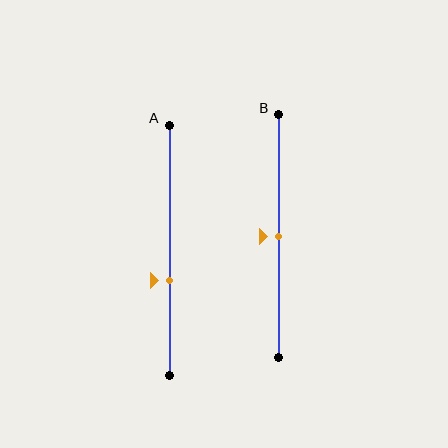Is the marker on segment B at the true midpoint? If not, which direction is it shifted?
Yes, the marker on segment B is at the true midpoint.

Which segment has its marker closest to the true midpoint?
Segment B has its marker closest to the true midpoint.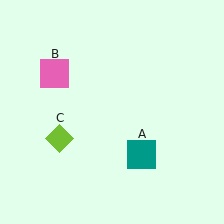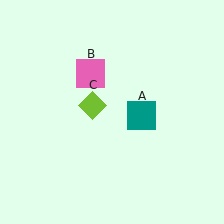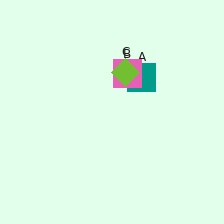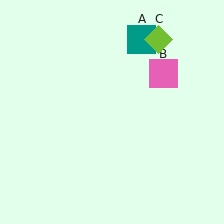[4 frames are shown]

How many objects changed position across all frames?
3 objects changed position: teal square (object A), pink square (object B), lime diamond (object C).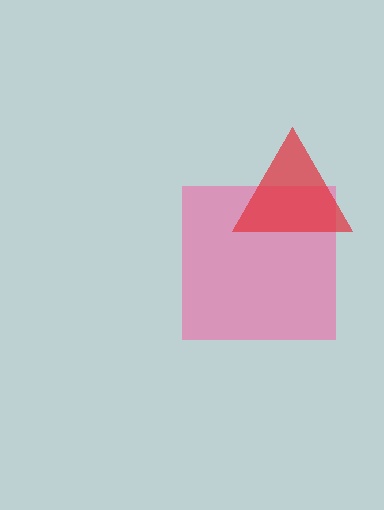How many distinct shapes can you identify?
There are 2 distinct shapes: a pink square, a red triangle.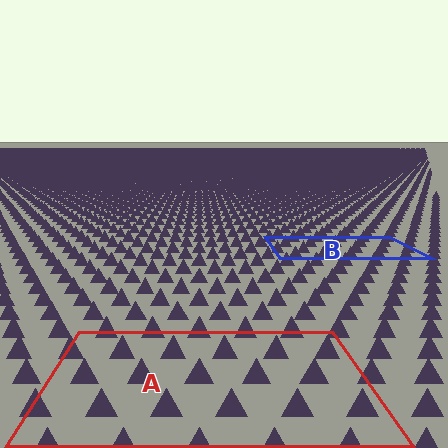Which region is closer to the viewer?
Region A is closer. The texture elements there are larger and more spread out.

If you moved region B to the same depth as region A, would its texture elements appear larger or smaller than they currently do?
They would appear larger. At a closer depth, the same texture elements are projected at a bigger on-screen size.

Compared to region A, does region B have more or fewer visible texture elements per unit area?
Region B has more texture elements per unit area — they are packed more densely because it is farther away.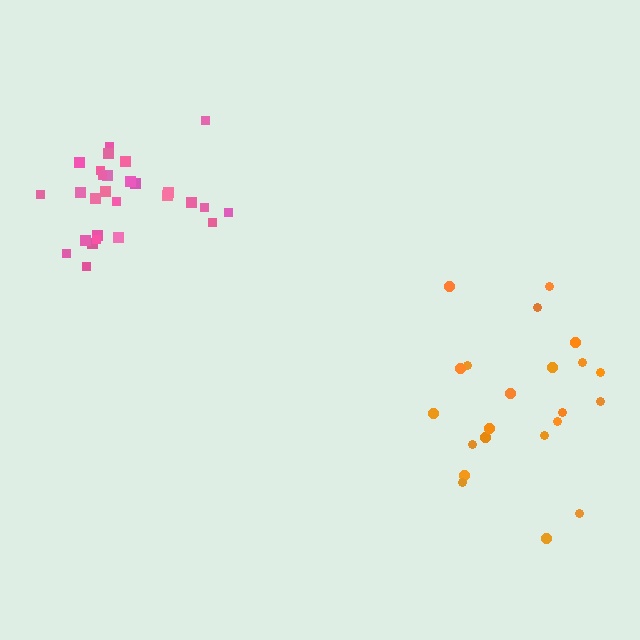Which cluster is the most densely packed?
Pink.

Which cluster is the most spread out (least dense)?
Orange.